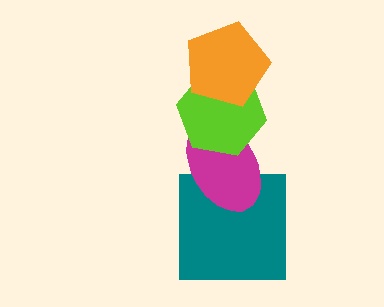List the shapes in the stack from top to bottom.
From top to bottom: the orange pentagon, the lime hexagon, the magenta ellipse, the teal square.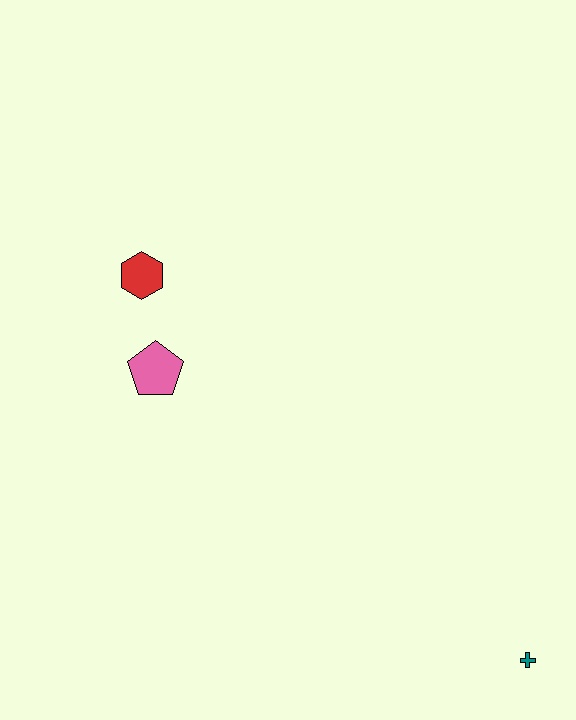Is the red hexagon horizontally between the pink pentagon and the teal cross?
No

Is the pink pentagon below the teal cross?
No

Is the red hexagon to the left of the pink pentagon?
Yes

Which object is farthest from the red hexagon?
The teal cross is farthest from the red hexagon.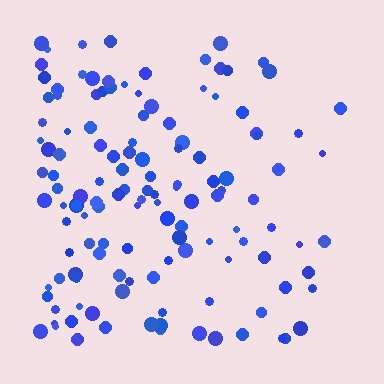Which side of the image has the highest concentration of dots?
The left.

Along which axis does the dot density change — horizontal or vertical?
Horizontal.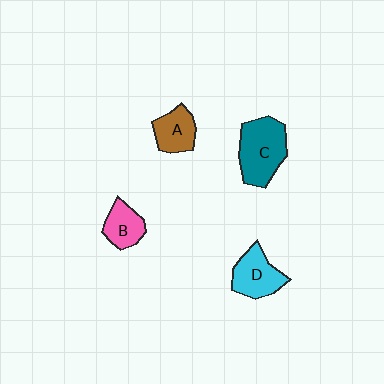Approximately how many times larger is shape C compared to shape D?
Approximately 1.4 times.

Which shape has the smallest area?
Shape B (pink).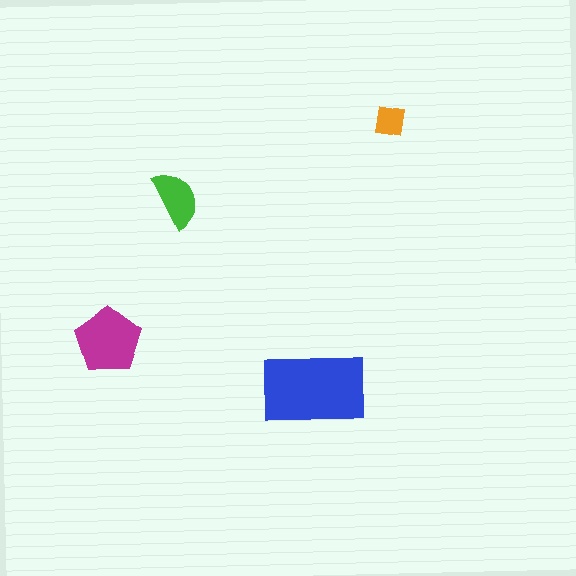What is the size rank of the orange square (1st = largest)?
4th.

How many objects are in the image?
There are 4 objects in the image.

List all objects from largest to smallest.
The blue rectangle, the magenta pentagon, the green semicircle, the orange square.